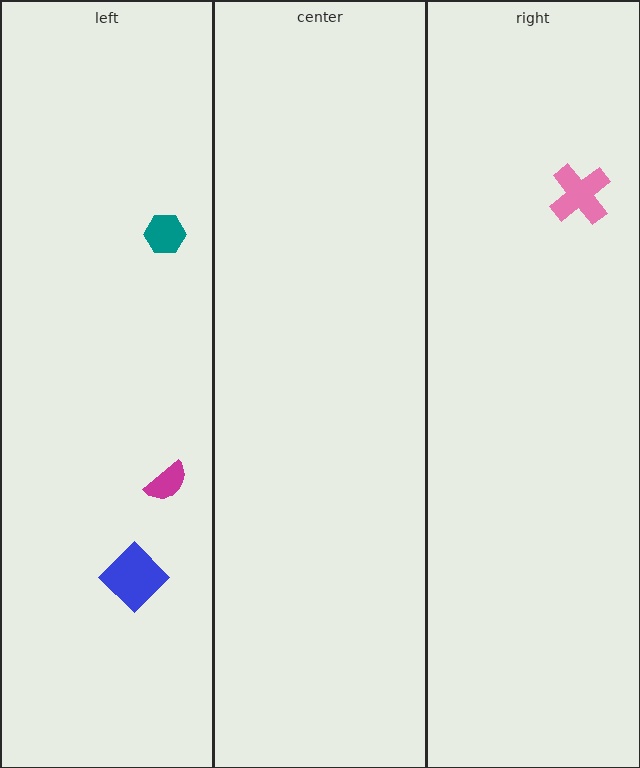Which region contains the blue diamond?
The left region.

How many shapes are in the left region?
3.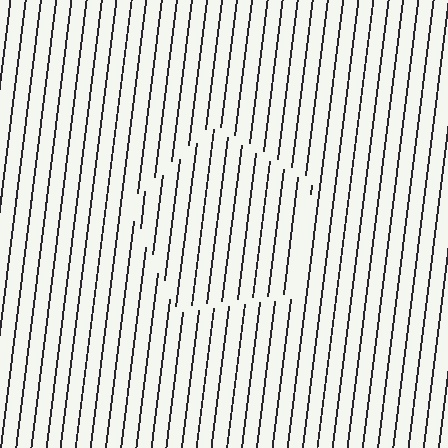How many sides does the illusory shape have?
5 sides — the line-ends trace a pentagon.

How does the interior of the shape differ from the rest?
The interior of the shape contains the same grating, shifted by half a period — the contour is defined by the phase discontinuity where line-ends from the inner and outer gratings abut.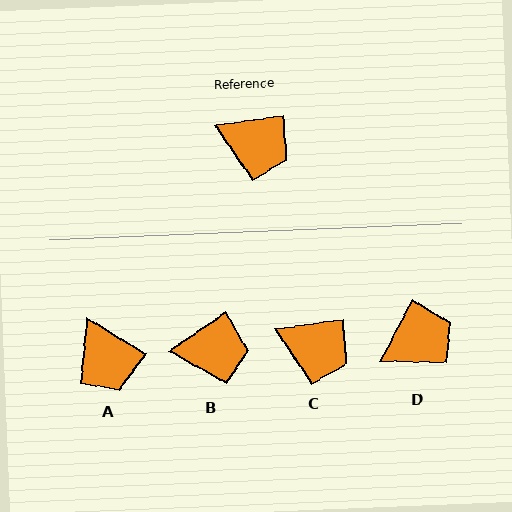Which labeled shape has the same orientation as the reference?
C.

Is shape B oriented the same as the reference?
No, it is off by about 26 degrees.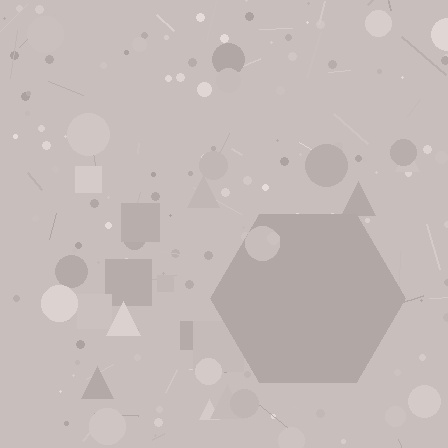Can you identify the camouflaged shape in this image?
The camouflaged shape is a hexagon.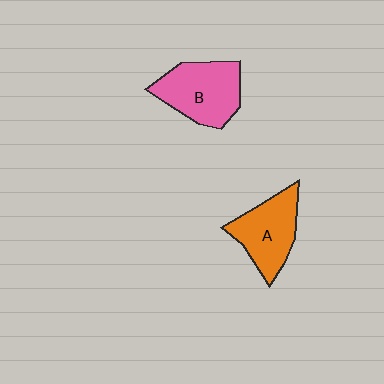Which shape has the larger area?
Shape B (pink).